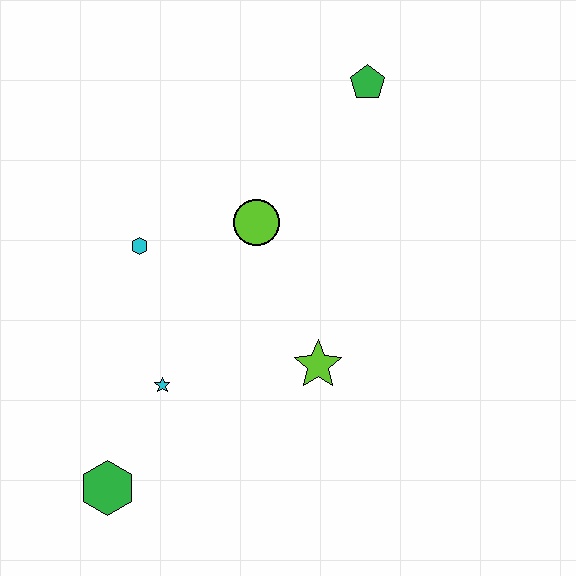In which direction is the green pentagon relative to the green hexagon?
The green pentagon is above the green hexagon.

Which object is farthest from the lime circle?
The green hexagon is farthest from the lime circle.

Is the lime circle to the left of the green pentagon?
Yes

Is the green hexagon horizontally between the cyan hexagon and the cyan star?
No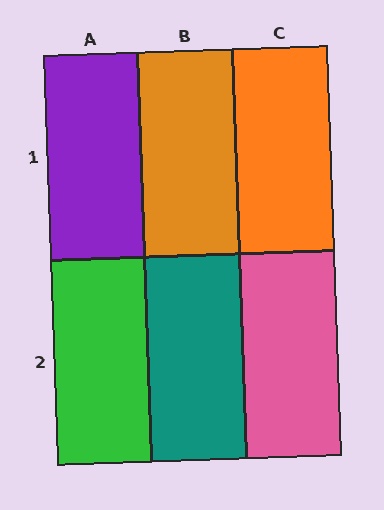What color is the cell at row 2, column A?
Green.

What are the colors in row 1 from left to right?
Purple, orange, orange.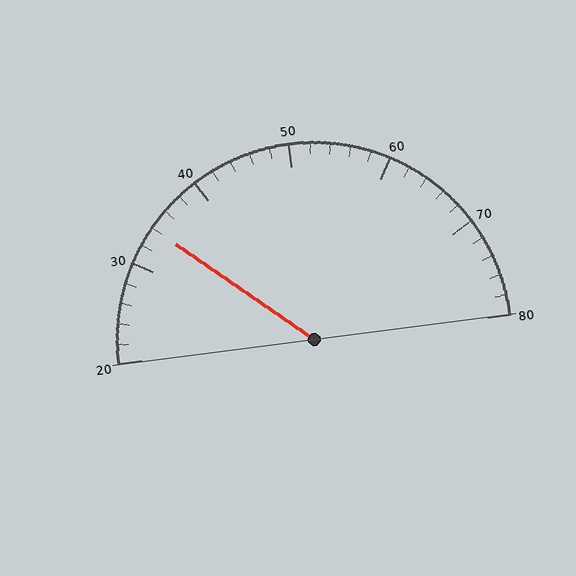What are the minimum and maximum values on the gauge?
The gauge ranges from 20 to 80.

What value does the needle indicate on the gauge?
The needle indicates approximately 34.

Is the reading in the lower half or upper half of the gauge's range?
The reading is in the lower half of the range (20 to 80).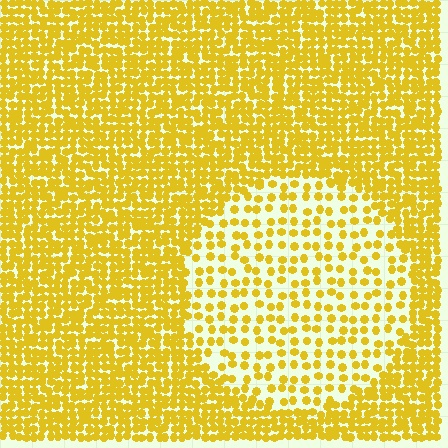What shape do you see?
I see a circle.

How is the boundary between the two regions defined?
The boundary is defined by a change in element density (approximately 2.4x ratio). All elements are the same color, size, and shape.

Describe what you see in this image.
The image contains small yellow elements arranged at two different densities. A circle-shaped region is visible where the elements are less densely packed than the surrounding area.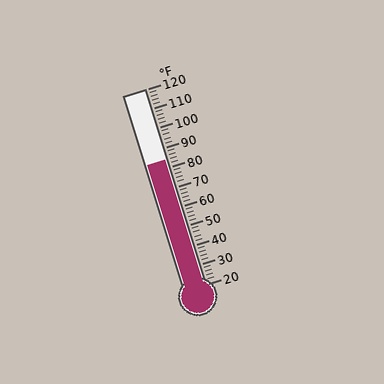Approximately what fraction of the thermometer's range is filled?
The thermometer is filled to approximately 65% of its range.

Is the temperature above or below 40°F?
The temperature is above 40°F.